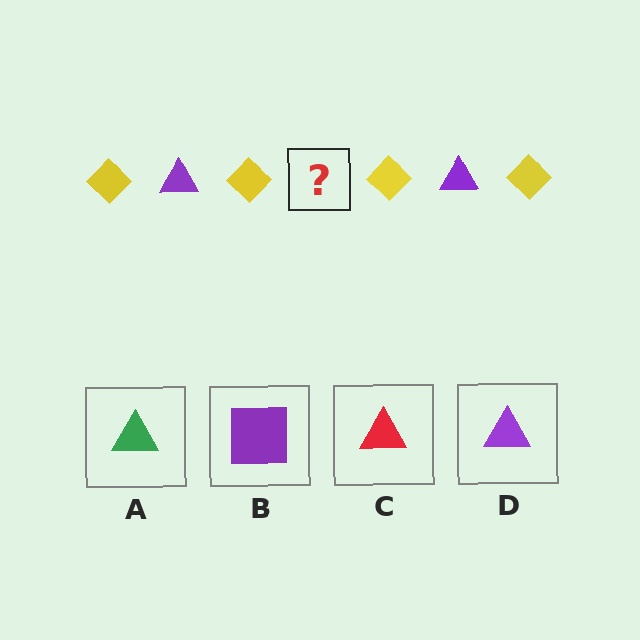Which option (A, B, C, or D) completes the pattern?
D.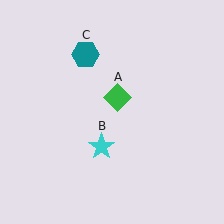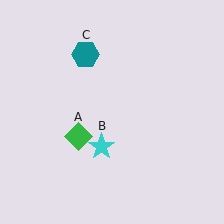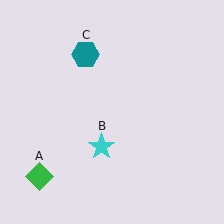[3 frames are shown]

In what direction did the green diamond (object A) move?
The green diamond (object A) moved down and to the left.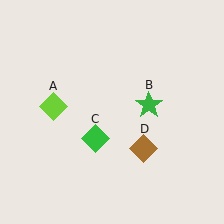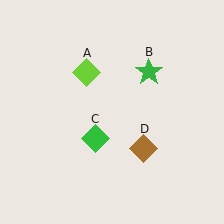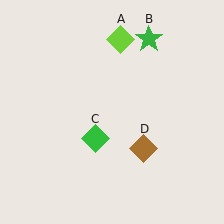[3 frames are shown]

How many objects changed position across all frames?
2 objects changed position: lime diamond (object A), green star (object B).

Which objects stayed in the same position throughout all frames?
Green diamond (object C) and brown diamond (object D) remained stationary.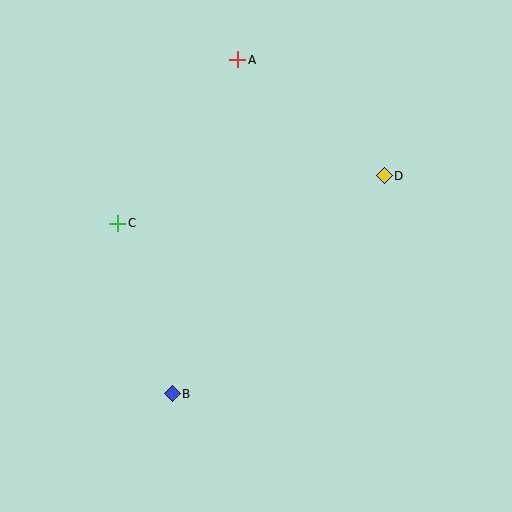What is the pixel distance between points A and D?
The distance between A and D is 187 pixels.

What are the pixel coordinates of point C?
Point C is at (118, 223).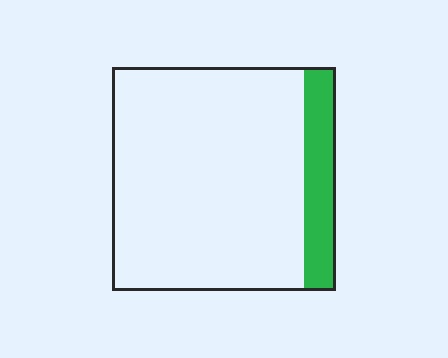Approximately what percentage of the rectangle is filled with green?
Approximately 15%.